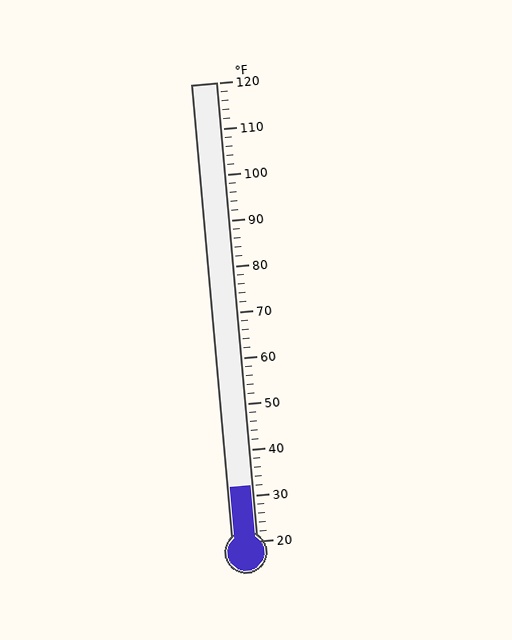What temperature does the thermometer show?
The thermometer shows approximately 32°F.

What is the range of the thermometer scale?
The thermometer scale ranges from 20°F to 120°F.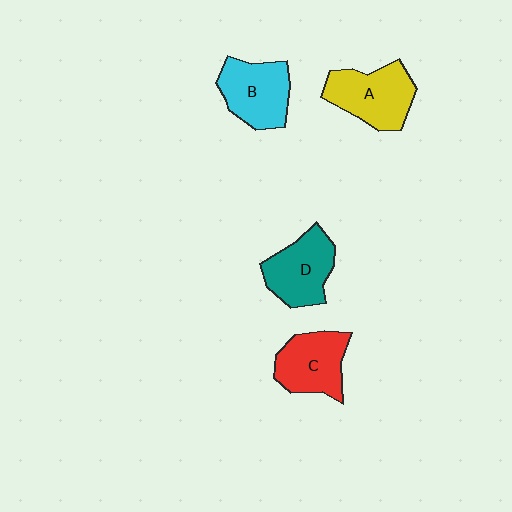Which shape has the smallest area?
Shape C (red).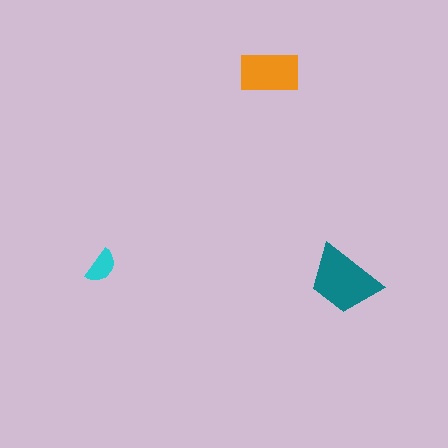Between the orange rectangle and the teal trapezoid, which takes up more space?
The teal trapezoid.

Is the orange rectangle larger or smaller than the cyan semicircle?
Larger.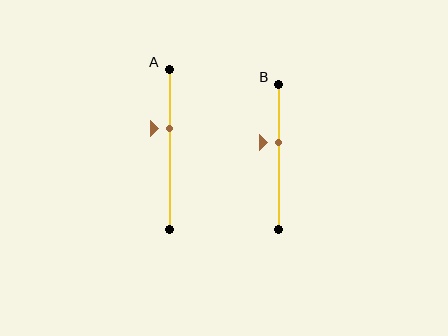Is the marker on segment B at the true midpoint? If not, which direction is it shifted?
No, the marker on segment B is shifted upward by about 10% of the segment length.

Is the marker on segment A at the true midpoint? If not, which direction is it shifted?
No, the marker on segment A is shifted upward by about 13% of the segment length.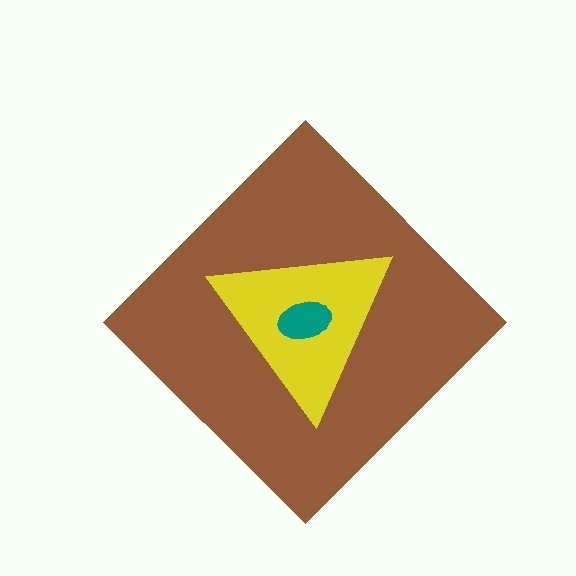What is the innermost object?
The teal ellipse.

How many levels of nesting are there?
3.